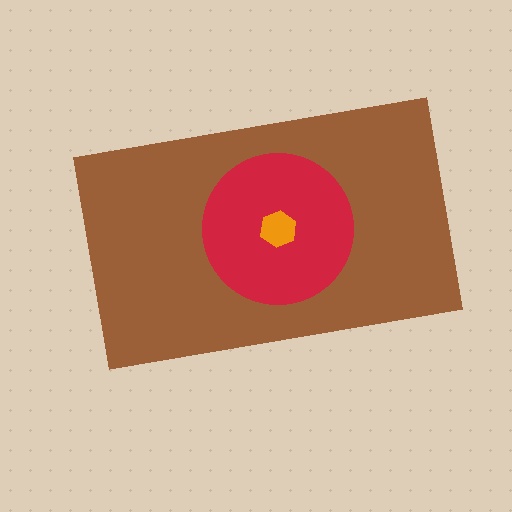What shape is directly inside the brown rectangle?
The red circle.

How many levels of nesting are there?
3.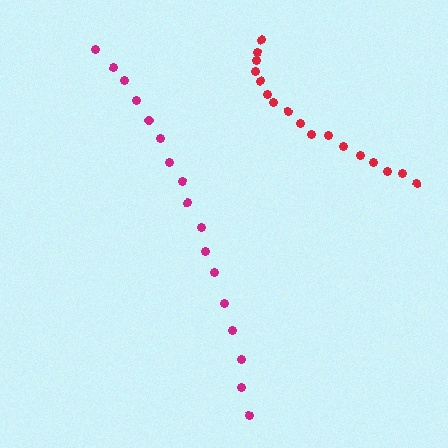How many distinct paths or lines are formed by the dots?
There are 2 distinct paths.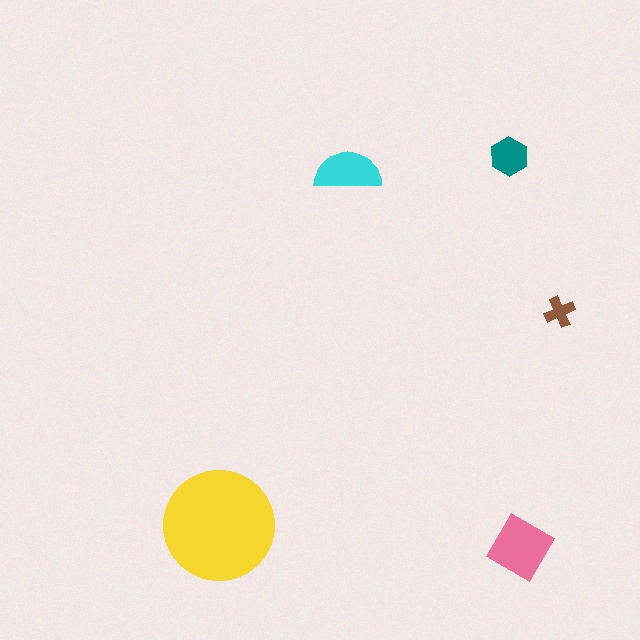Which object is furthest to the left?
The yellow circle is leftmost.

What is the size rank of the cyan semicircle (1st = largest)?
3rd.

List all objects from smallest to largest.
The brown cross, the teal hexagon, the cyan semicircle, the pink diamond, the yellow circle.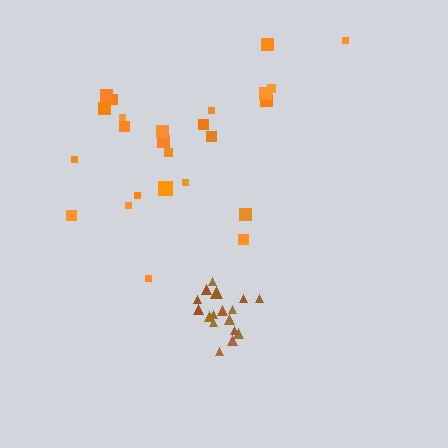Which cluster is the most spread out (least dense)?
Orange.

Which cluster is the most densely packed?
Brown.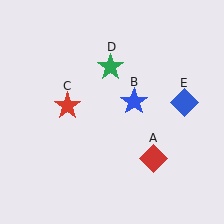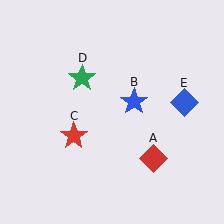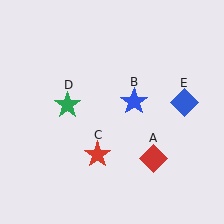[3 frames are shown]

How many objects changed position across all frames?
2 objects changed position: red star (object C), green star (object D).